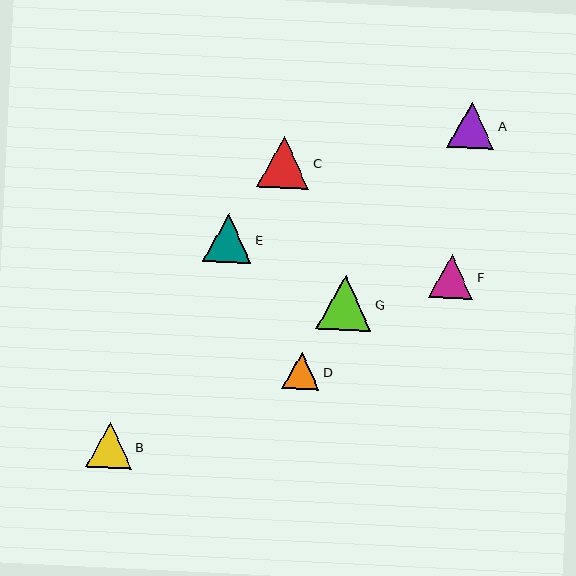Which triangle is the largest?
Triangle G is the largest with a size of approximately 56 pixels.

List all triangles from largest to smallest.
From largest to smallest: G, C, E, A, B, F, D.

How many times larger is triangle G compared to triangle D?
Triangle G is approximately 1.5 times the size of triangle D.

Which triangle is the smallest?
Triangle D is the smallest with a size of approximately 37 pixels.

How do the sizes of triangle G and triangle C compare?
Triangle G and triangle C are approximately the same size.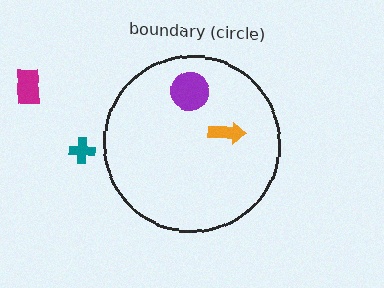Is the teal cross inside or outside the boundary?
Outside.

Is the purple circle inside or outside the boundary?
Inside.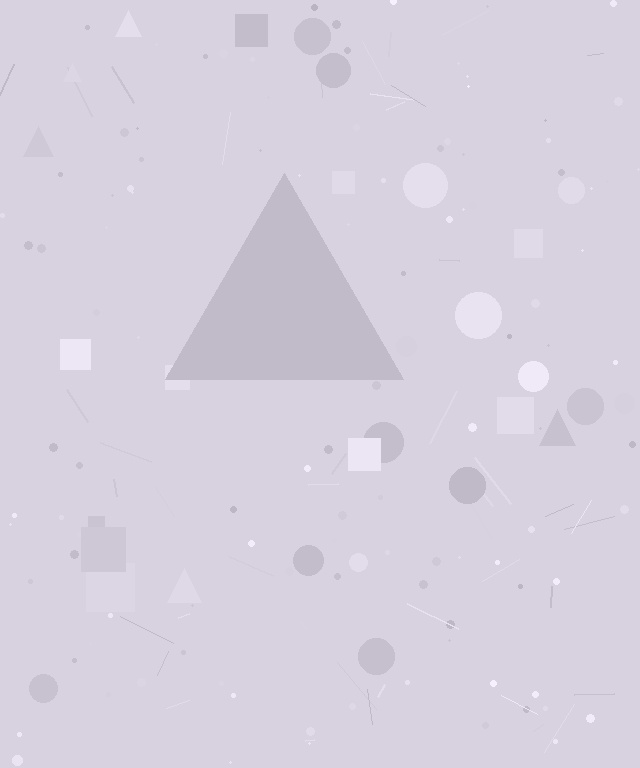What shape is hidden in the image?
A triangle is hidden in the image.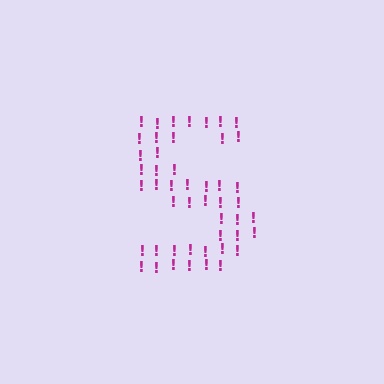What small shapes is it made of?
It is made of small exclamation marks.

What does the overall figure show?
The overall figure shows the letter S.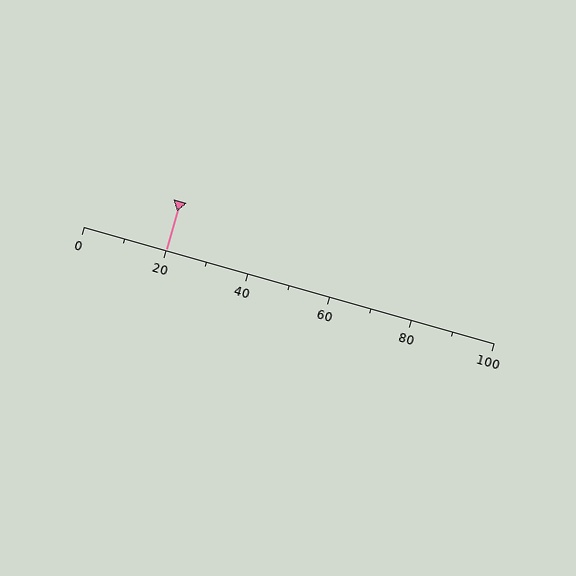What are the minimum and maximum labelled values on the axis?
The axis runs from 0 to 100.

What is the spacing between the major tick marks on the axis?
The major ticks are spaced 20 apart.